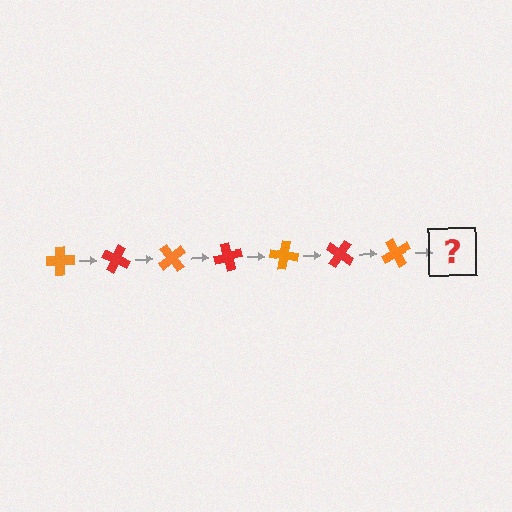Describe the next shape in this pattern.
It should be a red cross, rotated 175 degrees from the start.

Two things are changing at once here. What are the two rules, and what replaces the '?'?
The two rules are that it rotates 25 degrees each step and the color cycles through orange and red. The '?' should be a red cross, rotated 175 degrees from the start.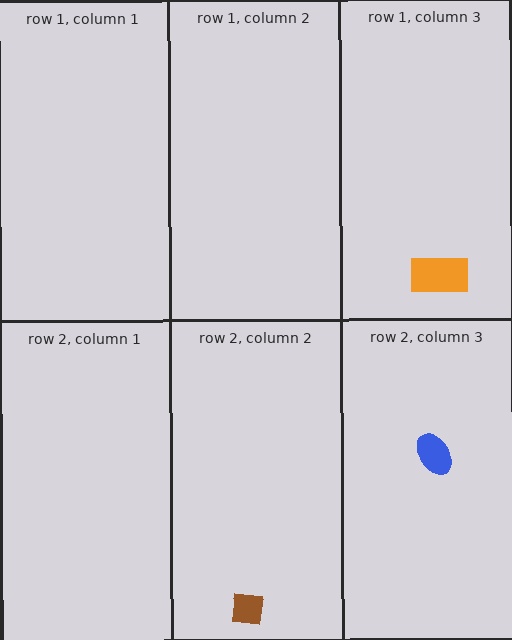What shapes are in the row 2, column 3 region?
The blue ellipse.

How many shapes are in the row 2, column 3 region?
1.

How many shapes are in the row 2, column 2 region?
1.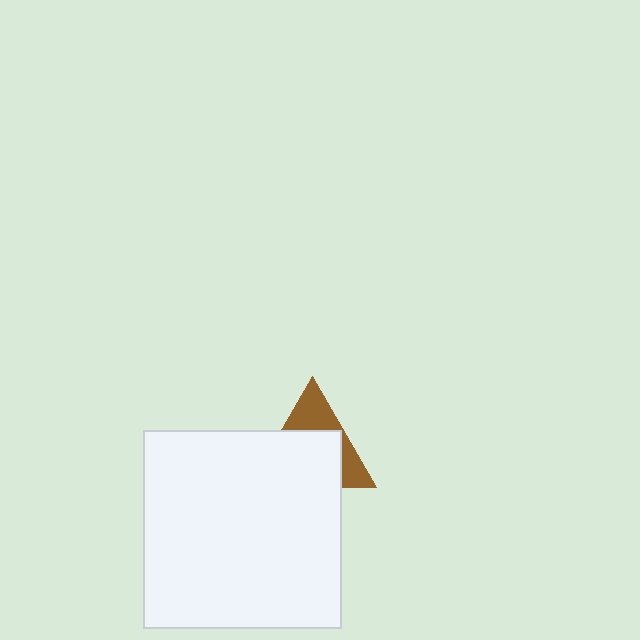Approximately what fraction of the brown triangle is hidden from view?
Roughly 62% of the brown triangle is hidden behind the white square.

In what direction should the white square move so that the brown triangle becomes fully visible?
The white square should move down. That is the shortest direction to clear the overlap and leave the brown triangle fully visible.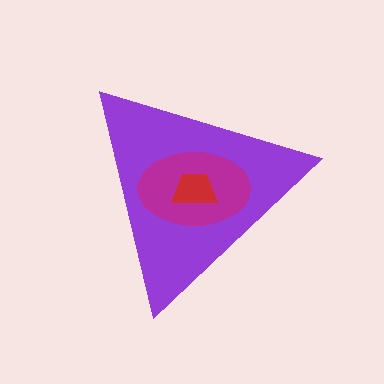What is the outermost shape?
The purple triangle.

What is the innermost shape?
The red trapezoid.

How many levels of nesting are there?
3.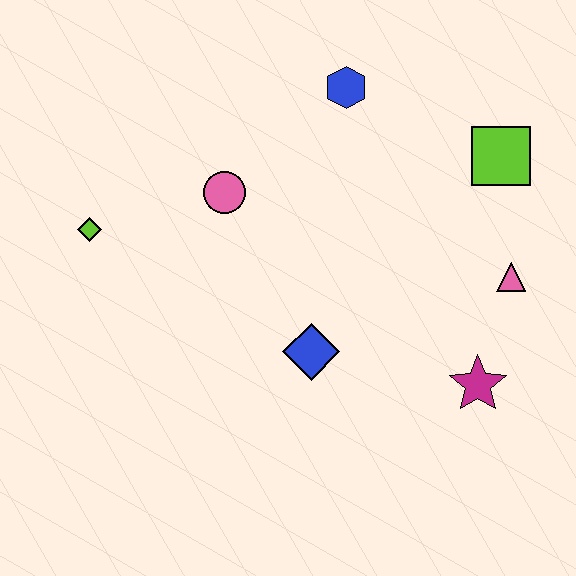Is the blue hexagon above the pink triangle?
Yes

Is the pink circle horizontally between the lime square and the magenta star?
No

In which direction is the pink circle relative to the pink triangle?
The pink circle is to the left of the pink triangle.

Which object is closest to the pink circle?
The lime diamond is closest to the pink circle.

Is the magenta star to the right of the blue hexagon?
Yes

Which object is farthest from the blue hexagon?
The magenta star is farthest from the blue hexagon.